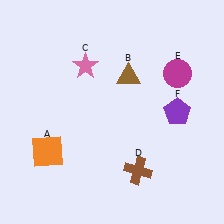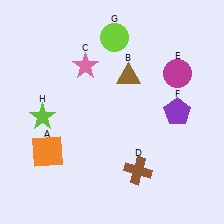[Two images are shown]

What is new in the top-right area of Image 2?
A lime circle (G) was added in the top-right area of Image 2.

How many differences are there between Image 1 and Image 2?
There are 2 differences between the two images.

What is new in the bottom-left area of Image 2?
A lime star (H) was added in the bottom-left area of Image 2.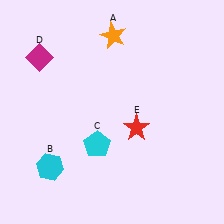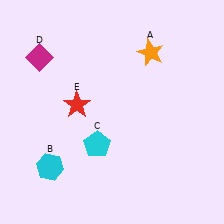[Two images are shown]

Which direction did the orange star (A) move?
The orange star (A) moved right.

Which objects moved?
The objects that moved are: the orange star (A), the red star (E).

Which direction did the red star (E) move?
The red star (E) moved left.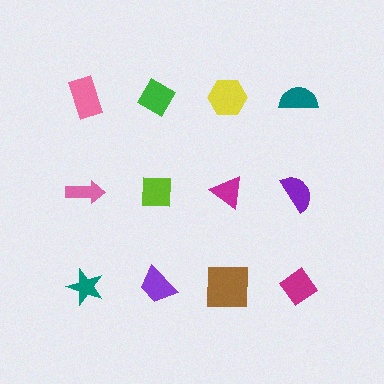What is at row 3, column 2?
A purple trapezoid.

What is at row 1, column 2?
A green diamond.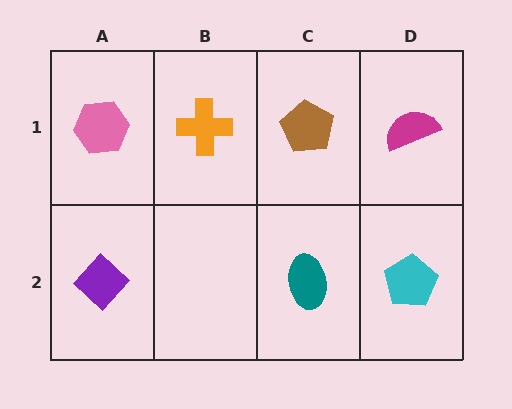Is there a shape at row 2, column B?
No, that cell is empty.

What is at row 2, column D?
A cyan pentagon.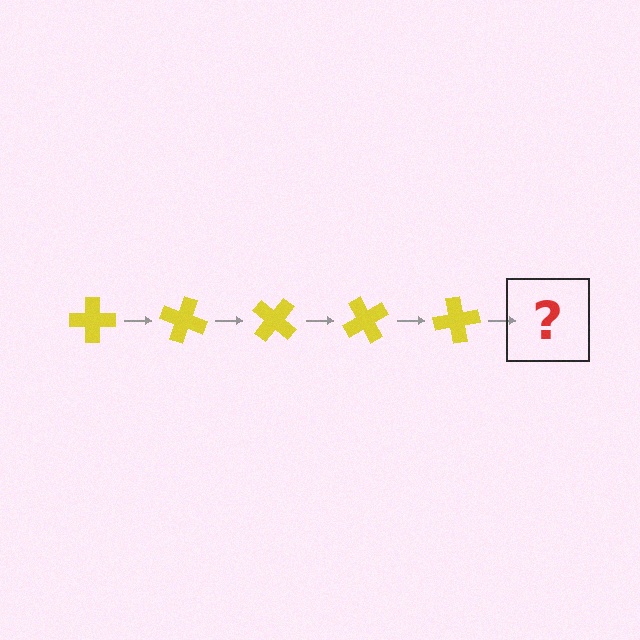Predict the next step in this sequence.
The next step is a yellow cross rotated 100 degrees.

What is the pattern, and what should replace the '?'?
The pattern is that the cross rotates 20 degrees each step. The '?' should be a yellow cross rotated 100 degrees.